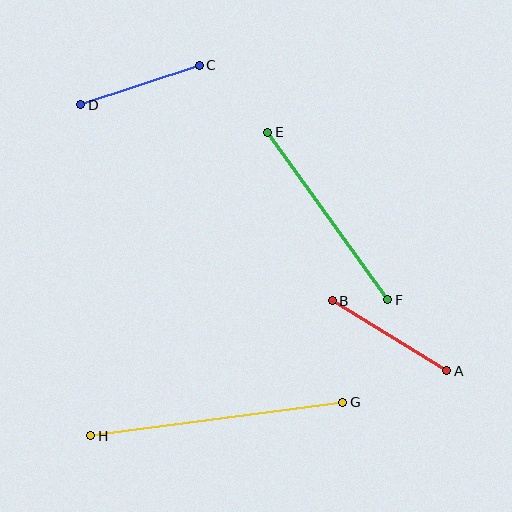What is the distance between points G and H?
The distance is approximately 254 pixels.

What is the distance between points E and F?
The distance is approximately 206 pixels.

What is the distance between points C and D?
The distance is approximately 125 pixels.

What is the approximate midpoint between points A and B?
The midpoint is at approximately (389, 336) pixels.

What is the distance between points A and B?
The distance is approximately 134 pixels.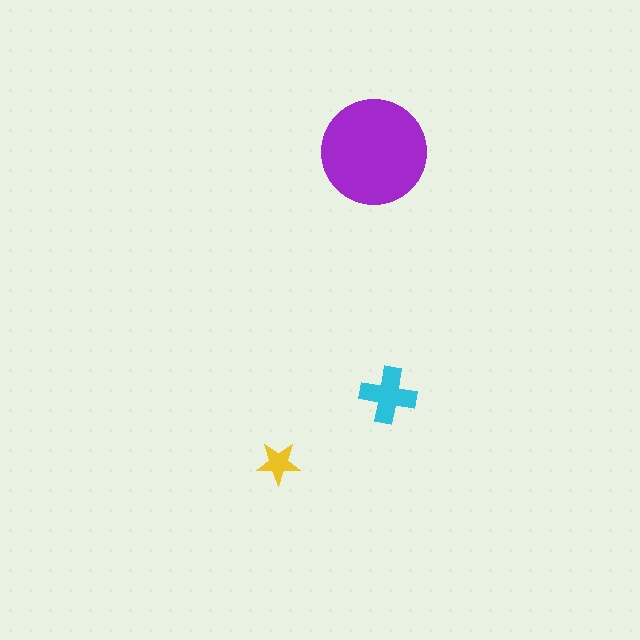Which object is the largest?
The purple circle.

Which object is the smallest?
The yellow star.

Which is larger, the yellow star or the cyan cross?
The cyan cross.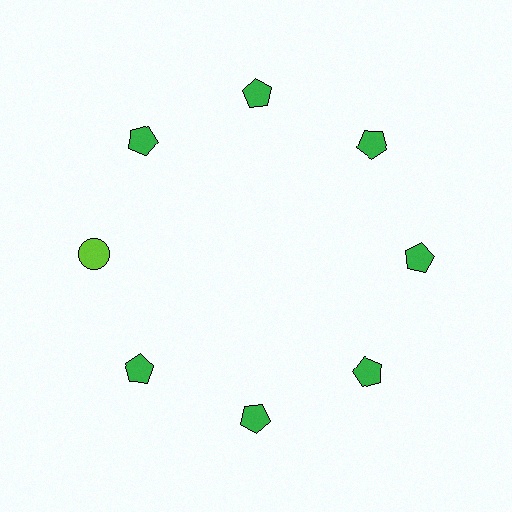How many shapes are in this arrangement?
There are 8 shapes arranged in a ring pattern.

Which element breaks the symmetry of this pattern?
The lime circle at roughly the 9 o'clock position breaks the symmetry. All other shapes are green pentagons.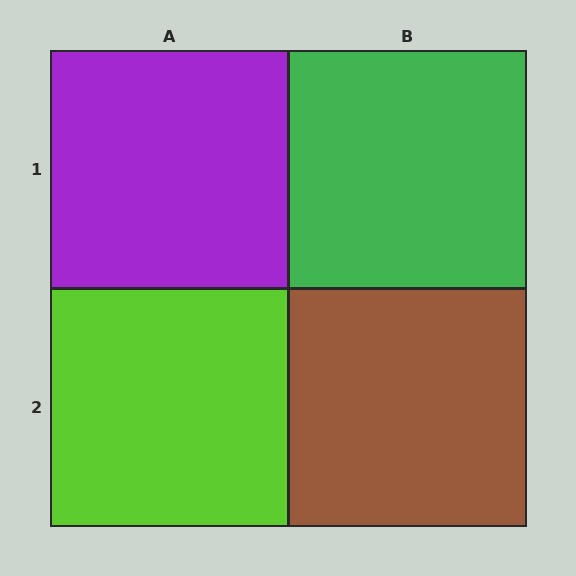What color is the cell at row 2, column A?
Lime.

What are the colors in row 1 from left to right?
Purple, green.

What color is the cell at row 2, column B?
Brown.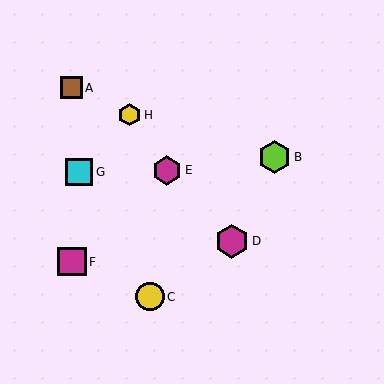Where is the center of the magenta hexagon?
The center of the magenta hexagon is at (232, 241).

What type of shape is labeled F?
Shape F is a magenta square.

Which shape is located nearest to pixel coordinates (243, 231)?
The magenta hexagon (labeled D) at (232, 241) is nearest to that location.